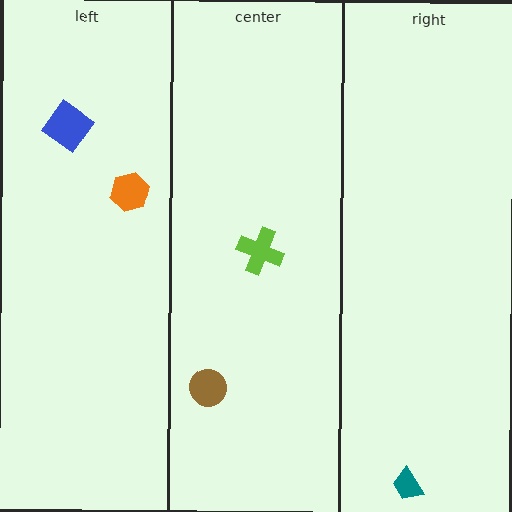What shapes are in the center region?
The brown circle, the lime cross.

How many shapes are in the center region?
2.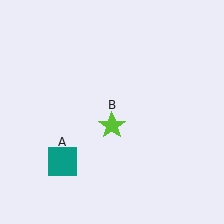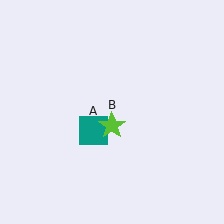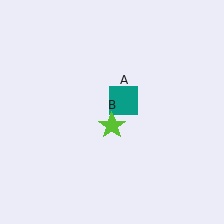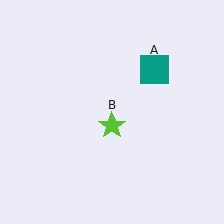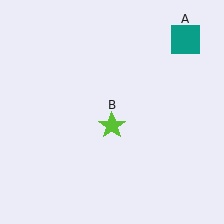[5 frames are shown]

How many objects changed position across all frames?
1 object changed position: teal square (object A).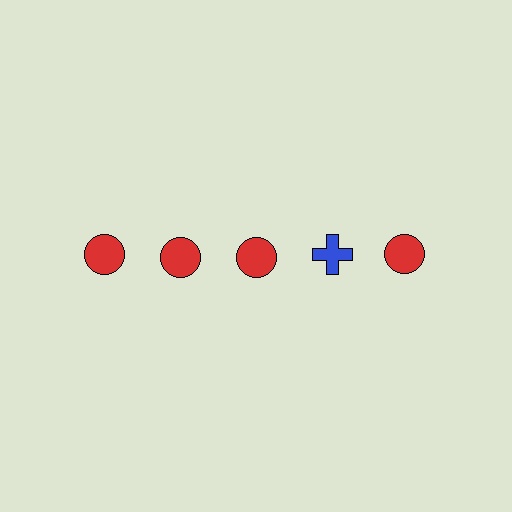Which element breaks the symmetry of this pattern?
The blue cross in the top row, second from right column breaks the symmetry. All other shapes are red circles.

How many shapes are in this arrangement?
There are 5 shapes arranged in a grid pattern.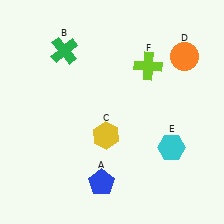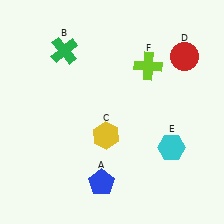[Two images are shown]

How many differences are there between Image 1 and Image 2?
There is 1 difference between the two images.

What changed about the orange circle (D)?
In Image 1, D is orange. In Image 2, it changed to red.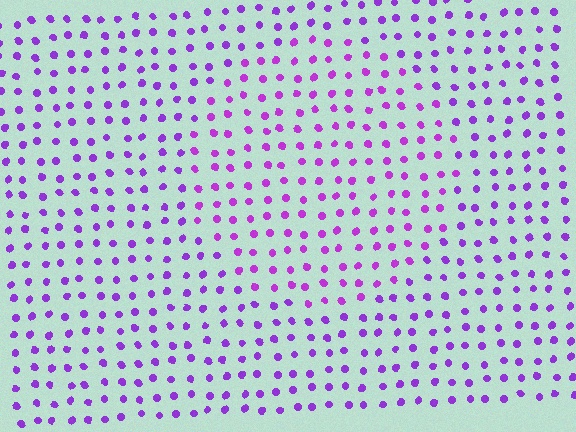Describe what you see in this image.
The image is filled with small purple elements in a uniform arrangement. A circle-shaped region is visible where the elements are tinted to a slightly different hue, forming a subtle color boundary.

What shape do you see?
I see a circle.